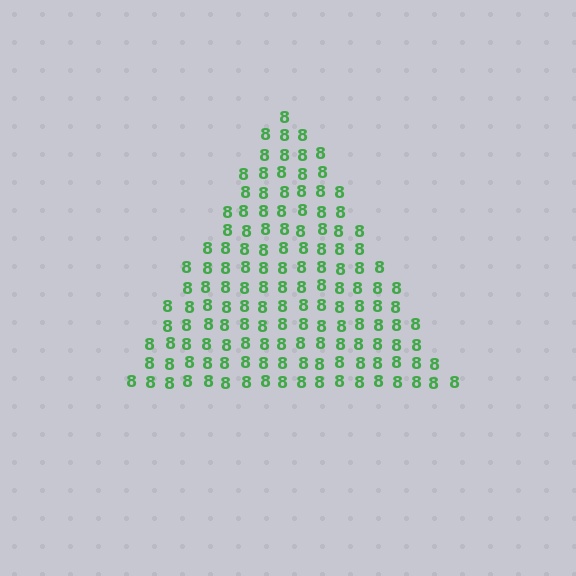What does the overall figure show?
The overall figure shows a triangle.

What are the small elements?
The small elements are digit 8's.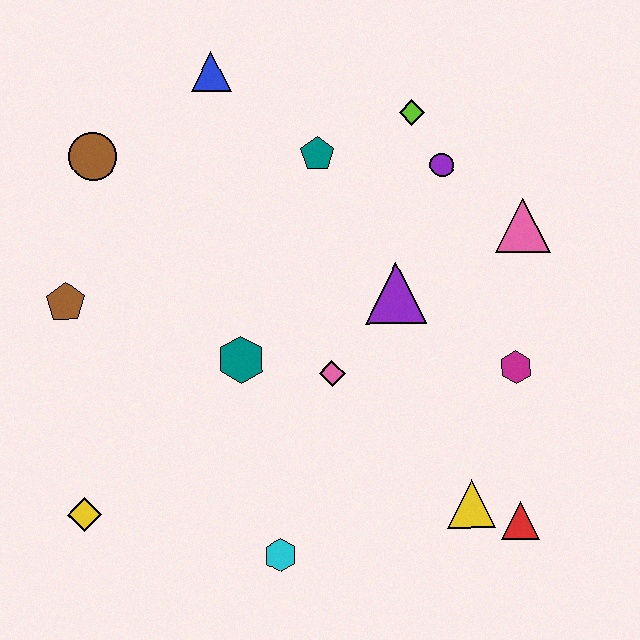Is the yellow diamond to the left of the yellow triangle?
Yes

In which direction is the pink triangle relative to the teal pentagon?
The pink triangle is to the right of the teal pentagon.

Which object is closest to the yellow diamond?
The cyan hexagon is closest to the yellow diamond.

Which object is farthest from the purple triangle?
The yellow diamond is farthest from the purple triangle.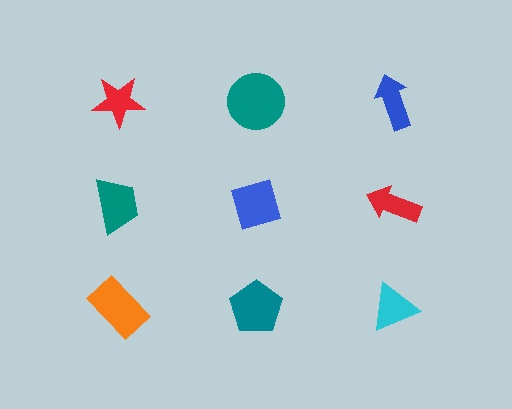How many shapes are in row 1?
3 shapes.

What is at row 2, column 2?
A blue diamond.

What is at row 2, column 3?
A red arrow.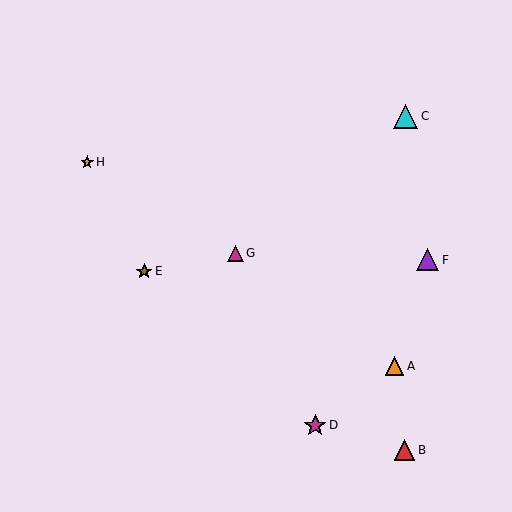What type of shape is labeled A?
Shape A is an orange triangle.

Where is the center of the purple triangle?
The center of the purple triangle is at (428, 260).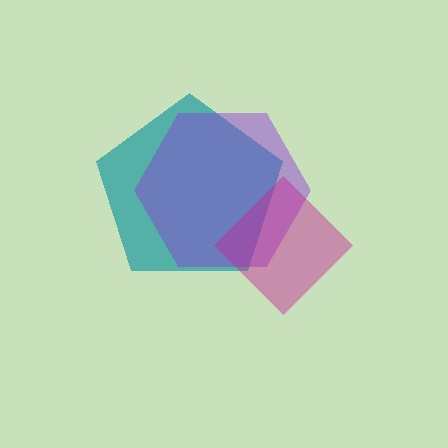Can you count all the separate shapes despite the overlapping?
Yes, there are 3 separate shapes.